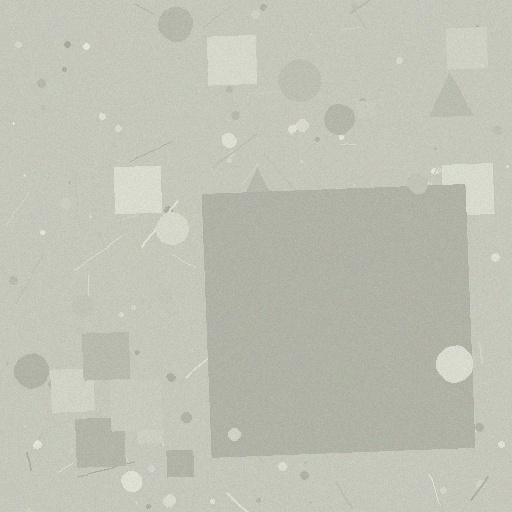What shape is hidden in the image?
A square is hidden in the image.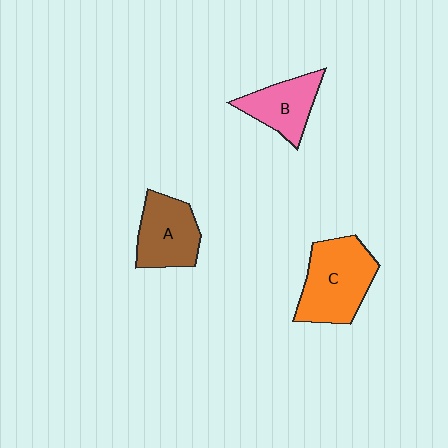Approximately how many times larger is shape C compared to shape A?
Approximately 1.3 times.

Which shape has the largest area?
Shape C (orange).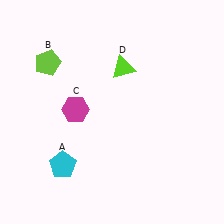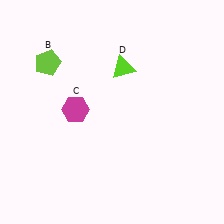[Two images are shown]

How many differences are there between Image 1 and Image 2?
There is 1 difference between the two images.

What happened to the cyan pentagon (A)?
The cyan pentagon (A) was removed in Image 2. It was in the bottom-left area of Image 1.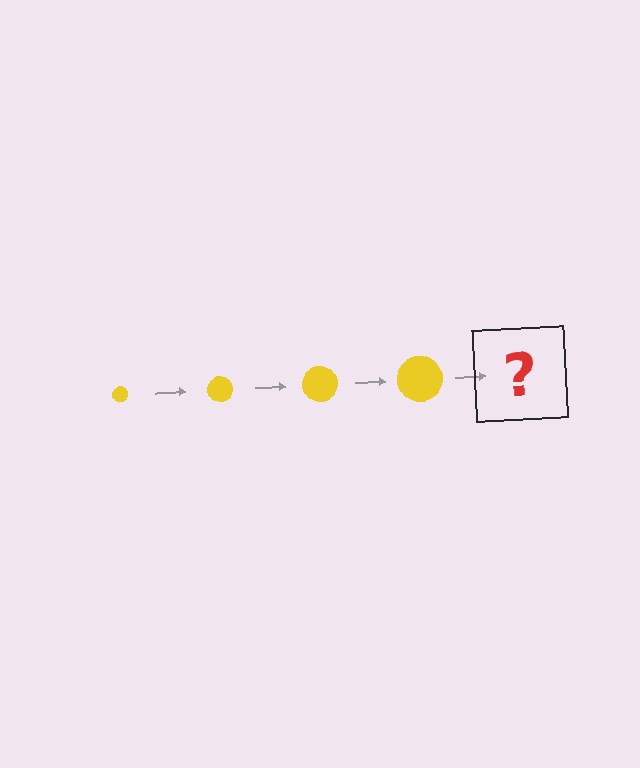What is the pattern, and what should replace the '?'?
The pattern is that the circle gets progressively larger each step. The '?' should be a yellow circle, larger than the previous one.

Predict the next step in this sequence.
The next step is a yellow circle, larger than the previous one.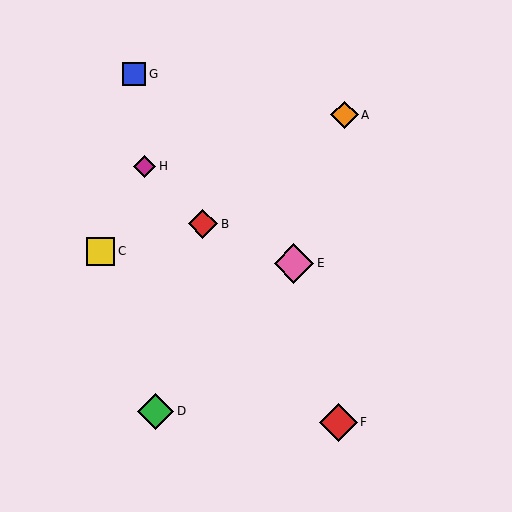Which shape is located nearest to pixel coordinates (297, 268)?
The pink diamond (labeled E) at (294, 263) is nearest to that location.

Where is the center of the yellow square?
The center of the yellow square is at (101, 251).